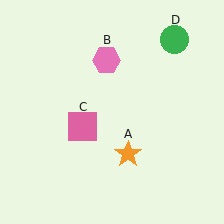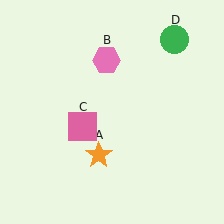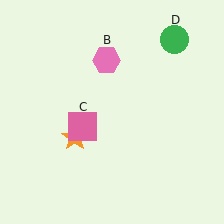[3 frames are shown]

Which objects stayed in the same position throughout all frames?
Pink hexagon (object B) and pink square (object C) and green circle (object D) remained stationary.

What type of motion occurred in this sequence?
The orange star (object A) rotated clockwise around the center of the scene.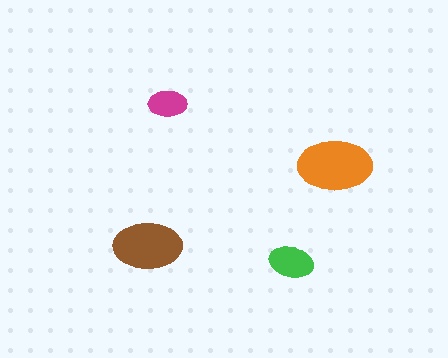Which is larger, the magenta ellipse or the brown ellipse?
The brown one.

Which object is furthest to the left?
The brown ellipse is leftmost.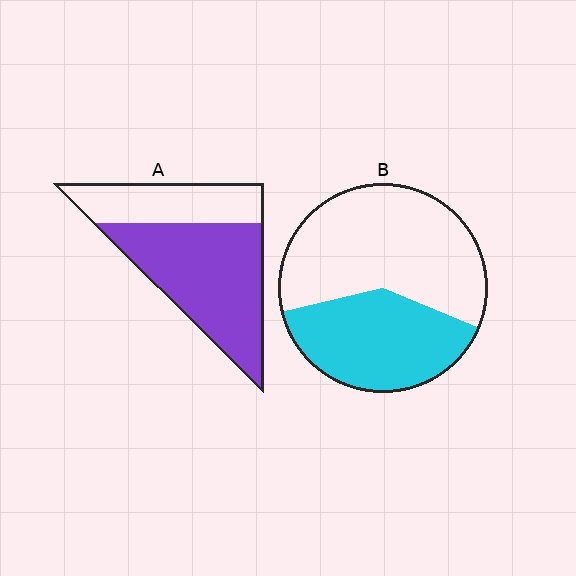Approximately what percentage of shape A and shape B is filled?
A is approximately 65% and B is approximately 40%.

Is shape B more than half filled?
No.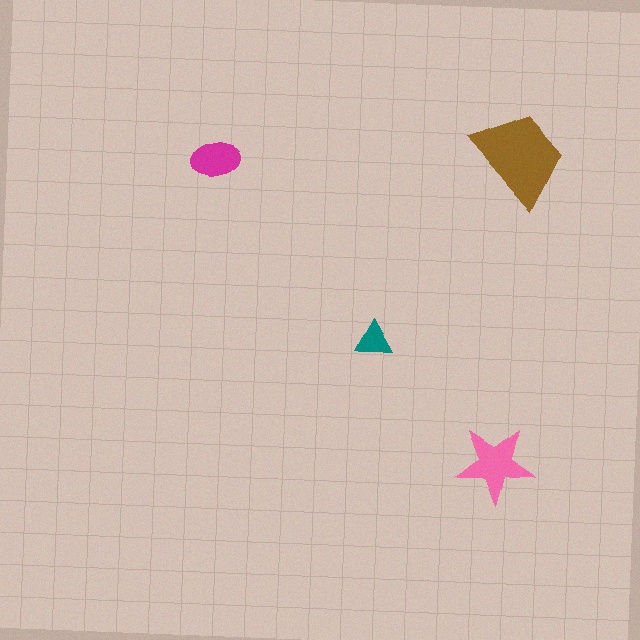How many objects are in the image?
There are 4 objects in the image.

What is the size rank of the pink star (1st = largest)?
2nd.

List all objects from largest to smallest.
The brown trapezoid, the pink star, the magenta ellipse, the teal triangle.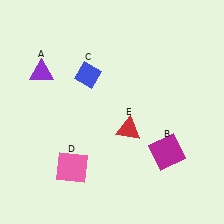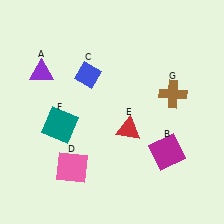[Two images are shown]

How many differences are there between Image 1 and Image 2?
There are 2 differences between the two images.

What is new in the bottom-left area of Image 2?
A teal square (F) was added in the bottom-left area of Image 2.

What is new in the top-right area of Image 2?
A brown cross (G) was added in the top-right area of Image 2.